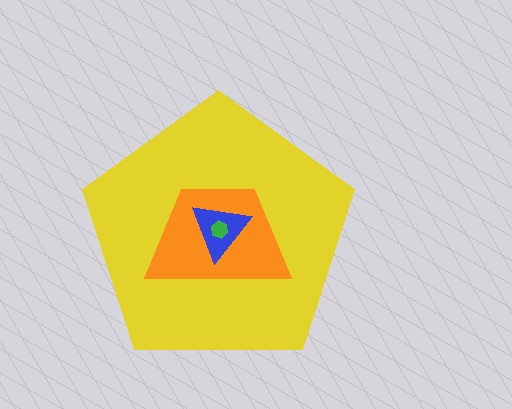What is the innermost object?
The green hexagon.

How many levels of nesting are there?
4.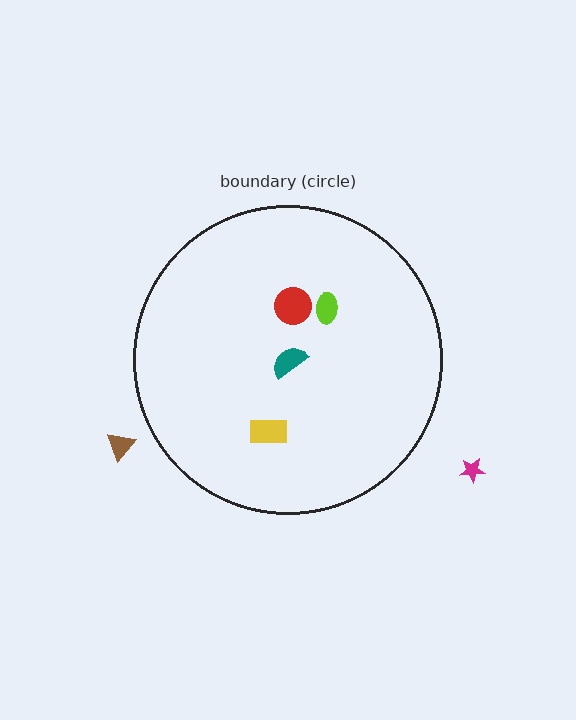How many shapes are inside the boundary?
4 inside, 2 outside.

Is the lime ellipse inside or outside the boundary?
Inside.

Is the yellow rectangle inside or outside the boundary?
Inside.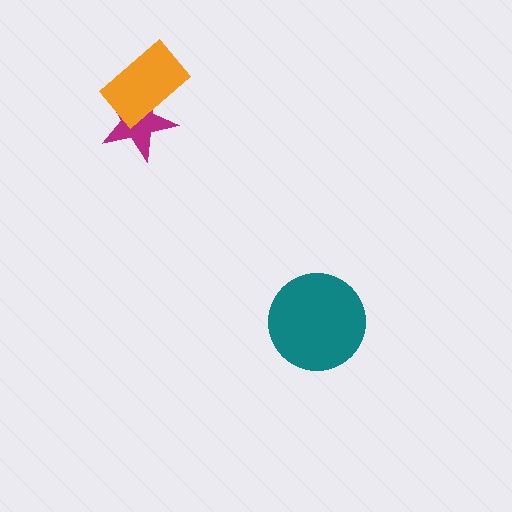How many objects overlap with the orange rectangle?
1 object overlaps with the orange rectangle.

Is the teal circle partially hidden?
No, no other shape covers it.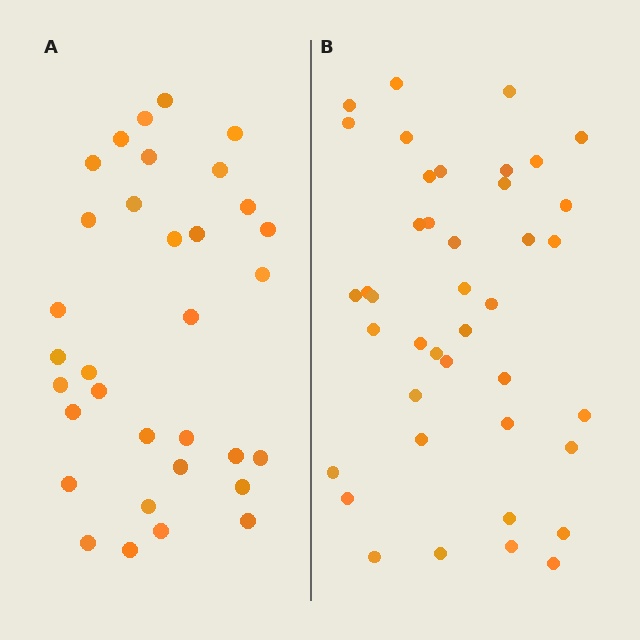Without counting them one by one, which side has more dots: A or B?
Region B (the right region) has more dots.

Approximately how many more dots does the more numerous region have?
Region B has roughly 8 or so more dots than region A.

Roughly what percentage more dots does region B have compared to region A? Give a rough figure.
About 25% more.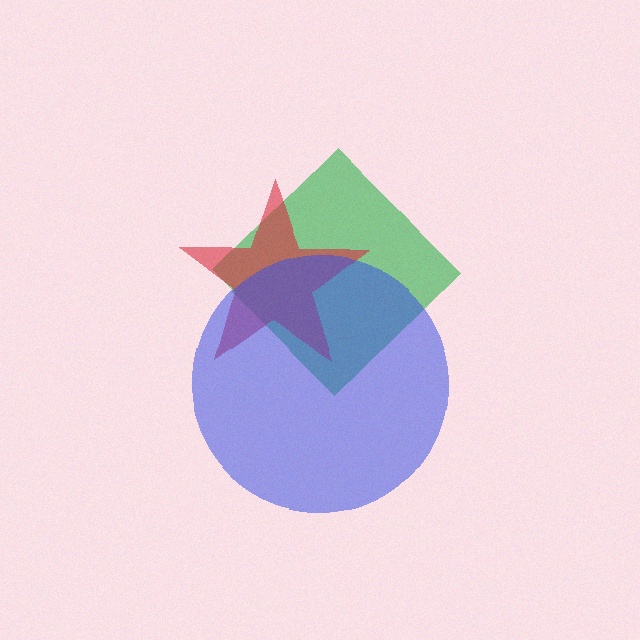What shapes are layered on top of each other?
The layered shapes are: a green diamond, a red star, a blue circle.